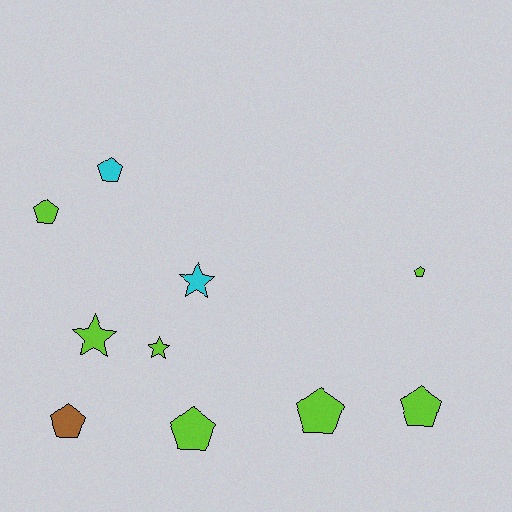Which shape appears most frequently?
Pentagon, with 7 objects.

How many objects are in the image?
There are 10 objects.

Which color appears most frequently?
Lime, with 7 objects.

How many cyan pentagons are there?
There is 1 cyan pentagon.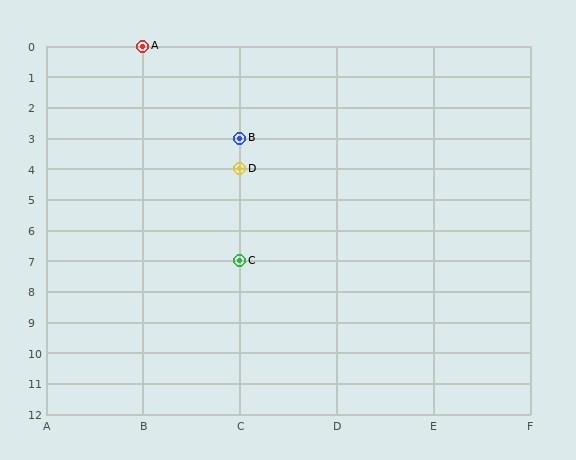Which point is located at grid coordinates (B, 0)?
Point A is at (B, 0).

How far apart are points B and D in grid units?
Points B and D are 1 row apart.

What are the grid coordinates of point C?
Point C is at grid coordinates (C, 7).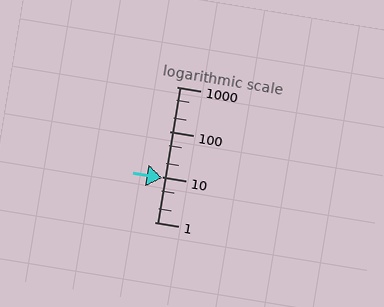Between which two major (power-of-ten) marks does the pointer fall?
The pointer is between 1 and 10.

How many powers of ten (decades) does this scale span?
The scale spans 3 decades, from 1 to 1000.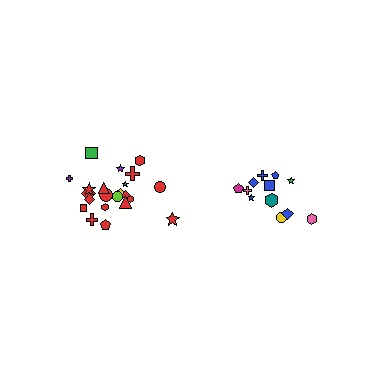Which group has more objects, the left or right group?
The left group.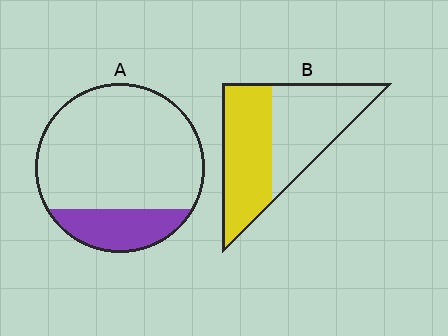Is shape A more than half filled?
No.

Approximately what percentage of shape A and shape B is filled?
A is approximately 20% and B is approximately 50%.